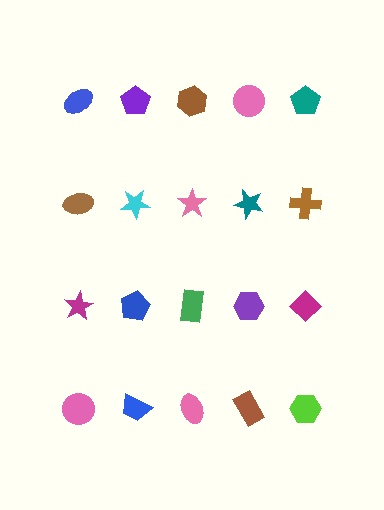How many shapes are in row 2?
5 shapes.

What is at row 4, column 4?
A brown rectangle.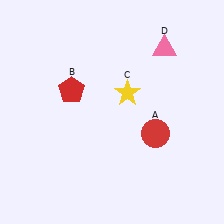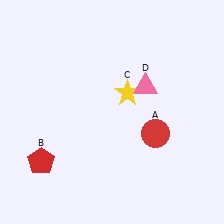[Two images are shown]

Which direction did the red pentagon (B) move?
The red pentagon (B) moved down.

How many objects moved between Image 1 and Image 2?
2 objects moved between the two images.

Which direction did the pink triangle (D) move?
The pink triangle (D) moved down.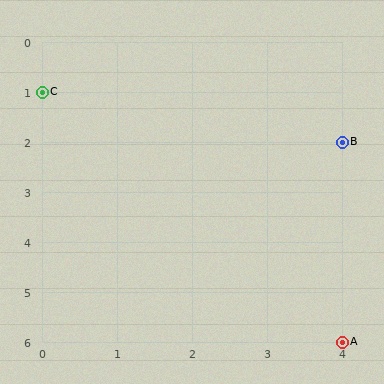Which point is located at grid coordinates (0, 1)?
Point C is at (0, 1).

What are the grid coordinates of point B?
Point B is at grid coordinates (4, 2).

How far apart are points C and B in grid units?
Points C and B are 4 columns and 1 row apart (about 4.1 grid units diagonally).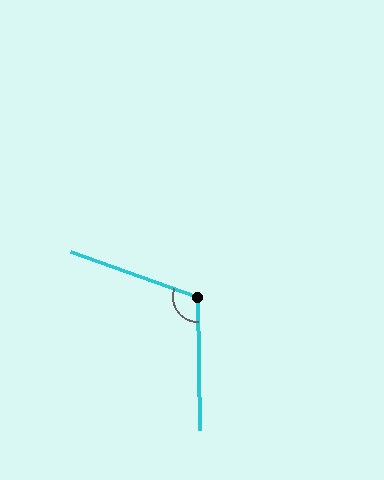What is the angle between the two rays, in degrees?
Approximately 110 degrees.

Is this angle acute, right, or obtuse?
It is obtuse.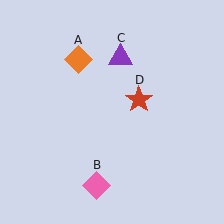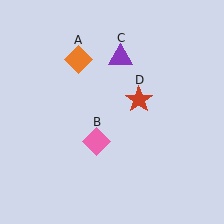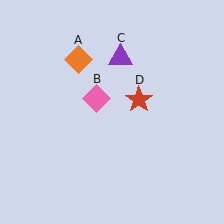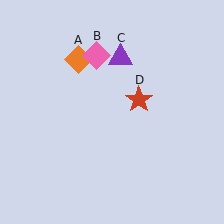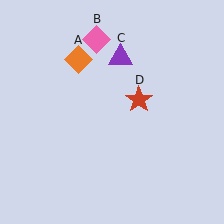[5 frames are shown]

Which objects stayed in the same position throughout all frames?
Orange diamond (object A) and purple triangle (object C) and red star (object D) remained stationary.